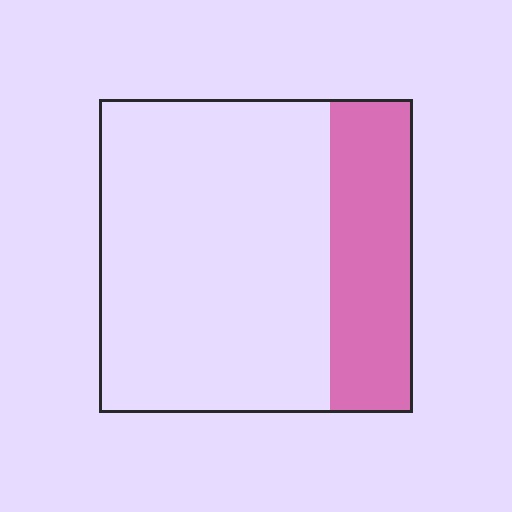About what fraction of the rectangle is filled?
About one quarter (1/4).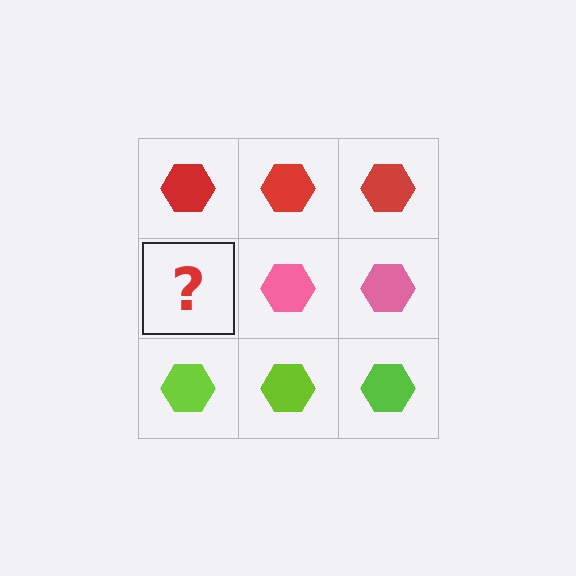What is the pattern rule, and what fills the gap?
The rule is that each row has a consistent color. The gap should be filled with a pink hexagon.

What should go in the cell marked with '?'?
The missing cell should contain a pink hexagon.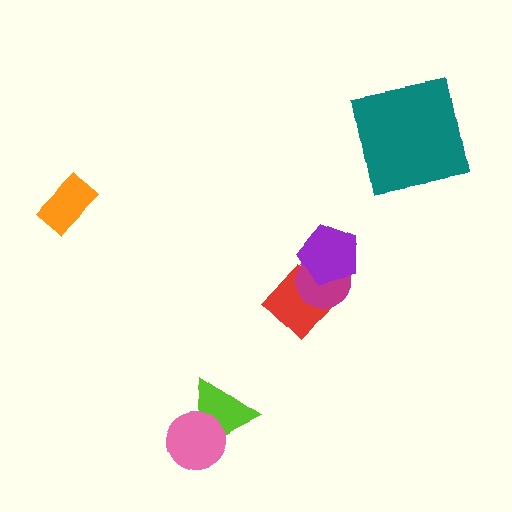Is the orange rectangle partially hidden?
No, no other shape covers it.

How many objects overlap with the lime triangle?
1 object overlaps with the lime triangle.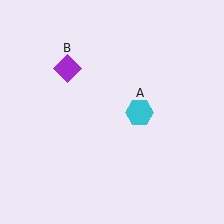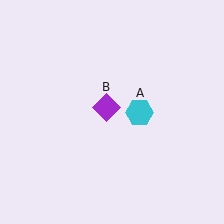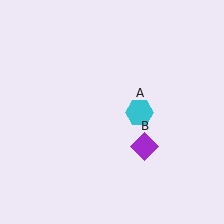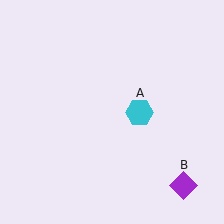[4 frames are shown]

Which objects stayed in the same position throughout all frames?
Cyan hexagon (object A) remained stationary.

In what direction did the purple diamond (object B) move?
The purple diamond (object B) moved down and to the right.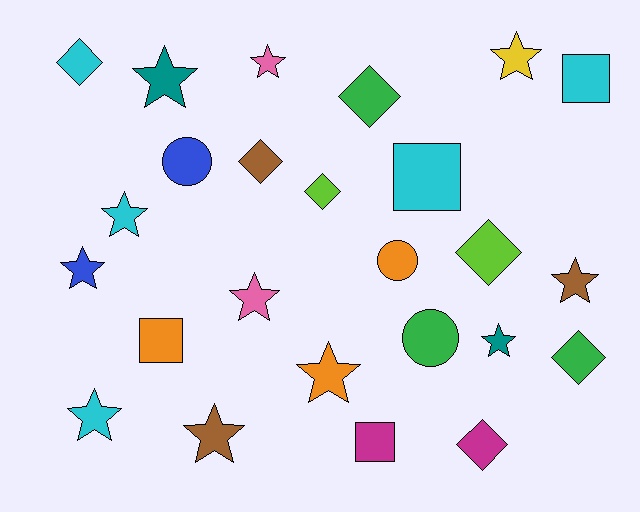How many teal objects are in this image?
There are 2 teal objects.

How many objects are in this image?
There are 25 objects.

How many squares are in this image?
There are 4 squares.